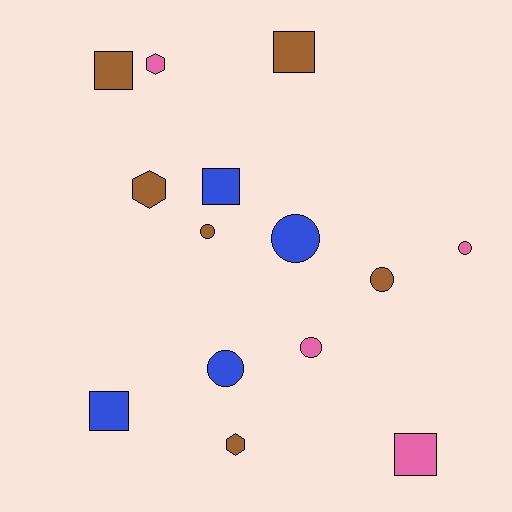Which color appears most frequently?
Brown, with 6 objects.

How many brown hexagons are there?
There are 2 brown hexagons.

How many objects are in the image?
There are 14 objects.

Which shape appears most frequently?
Circle, with 6 objects.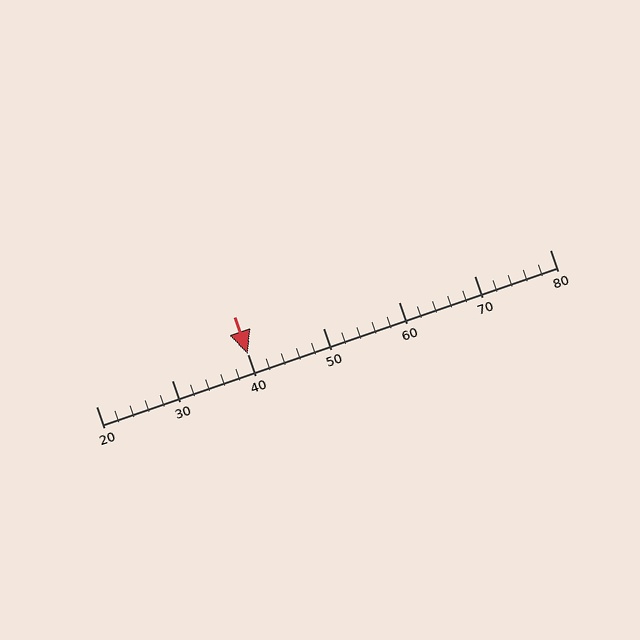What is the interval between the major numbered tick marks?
The major tick marks are spaced 10 units apart.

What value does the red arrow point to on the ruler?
The red arrow points to approximately 40.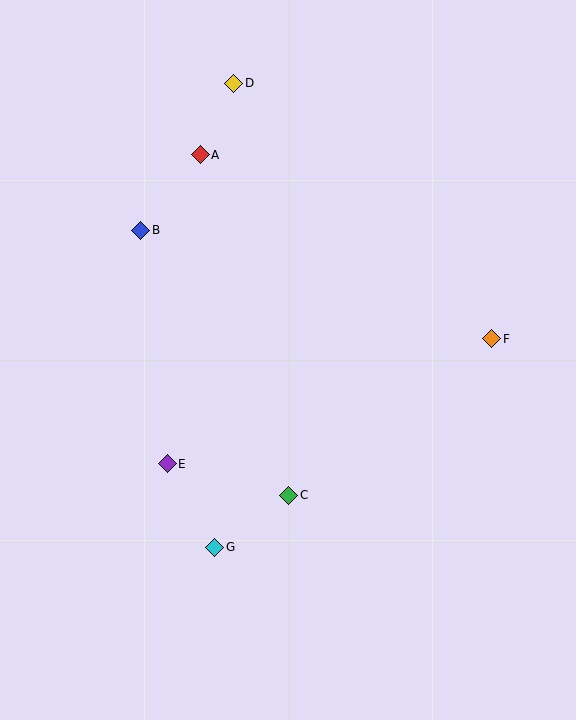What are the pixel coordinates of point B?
Point B is at (141, 230).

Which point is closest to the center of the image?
Point C at (289, 495) is closest to the center.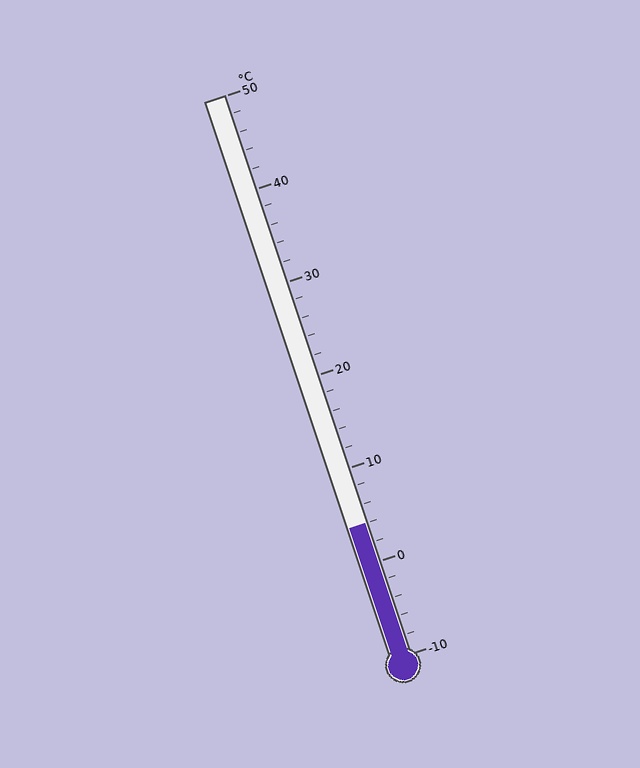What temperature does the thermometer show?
The thermometer shows approximately 4°C.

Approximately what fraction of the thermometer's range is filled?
The thermometer is filled to approximately 25% of its range.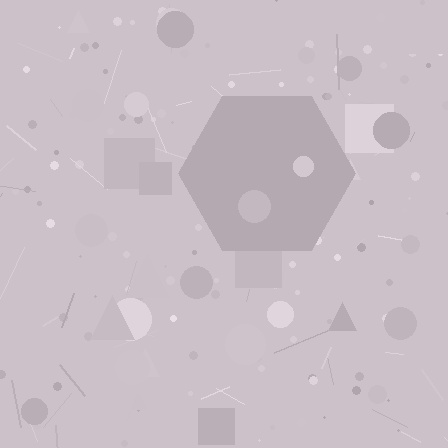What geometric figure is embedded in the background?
A hexagon is embedded in the background.